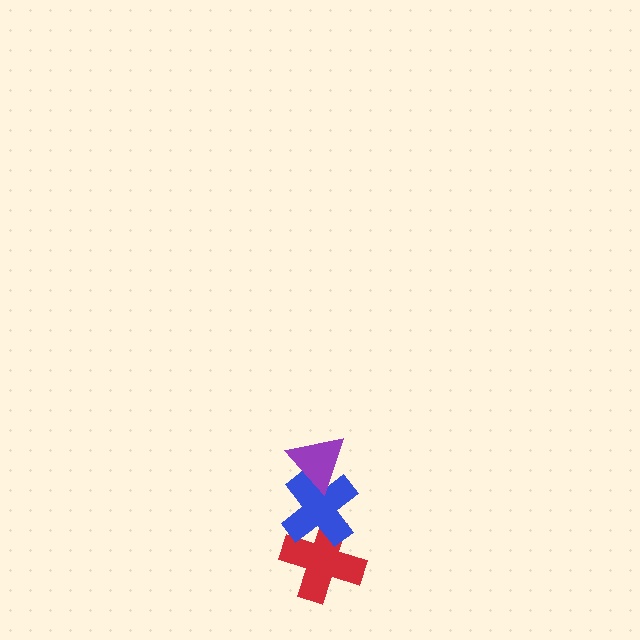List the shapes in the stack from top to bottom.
From top to bottom: the purple triangle, the blue cross, the red cross.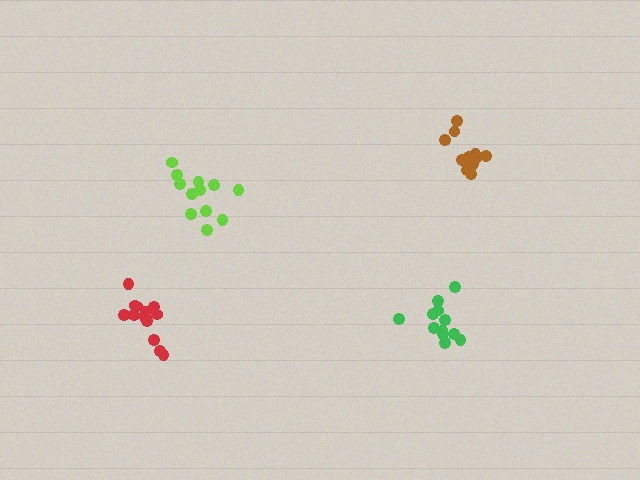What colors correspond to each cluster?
The clusters are colored: brown, lime, red, green.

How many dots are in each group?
Group 1: 12 dots, Group 2: 12 dots, Group 3: 13 dots, Group 4: 12 dots (49 total).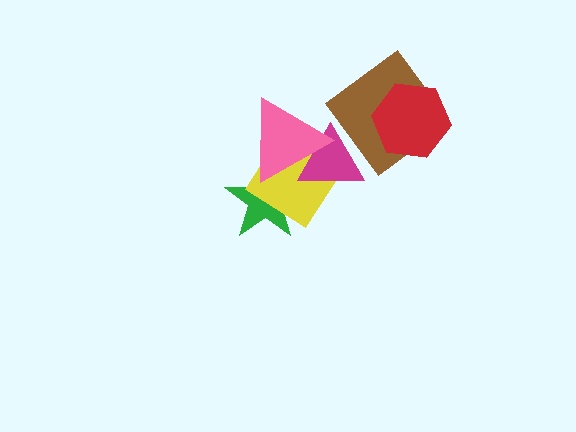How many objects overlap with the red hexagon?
1 object overlaps with the red hexagon.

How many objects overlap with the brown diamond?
1 object overlaps with the brown diamond.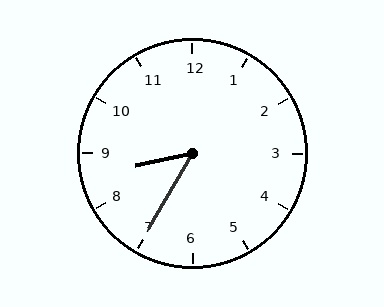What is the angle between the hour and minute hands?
Approximately 48 degrees.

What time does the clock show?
8:35.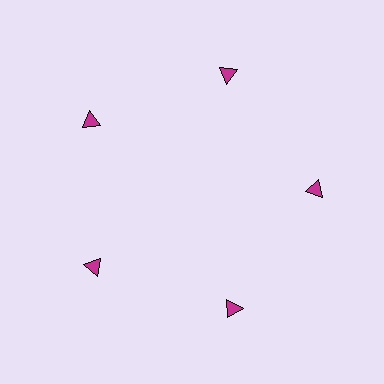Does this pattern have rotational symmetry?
Yes, this pattern has 5-fold rotational symmetry. It looks the same after rotating 72 degrees around the center.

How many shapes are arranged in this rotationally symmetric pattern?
There are 5 shapes, arranged in 5 groups of 1.